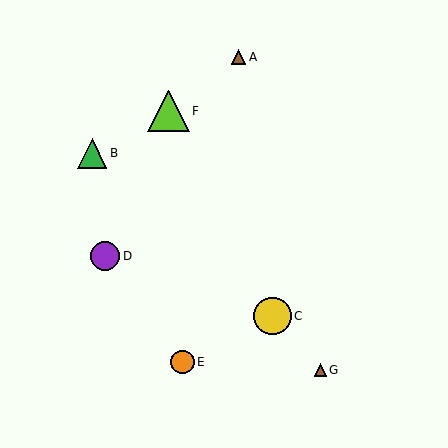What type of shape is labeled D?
Shape D is a purple circle.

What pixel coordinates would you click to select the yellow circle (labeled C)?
Click at (272, 316) to select the yellow circle C.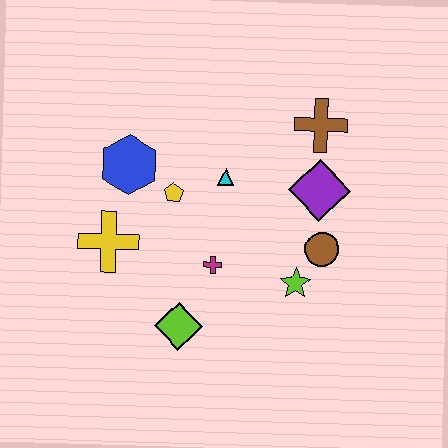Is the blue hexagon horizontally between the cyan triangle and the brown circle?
No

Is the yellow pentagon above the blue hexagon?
No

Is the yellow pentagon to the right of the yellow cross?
Yes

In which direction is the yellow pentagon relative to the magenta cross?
The yellow pentagon is above the magenta cross.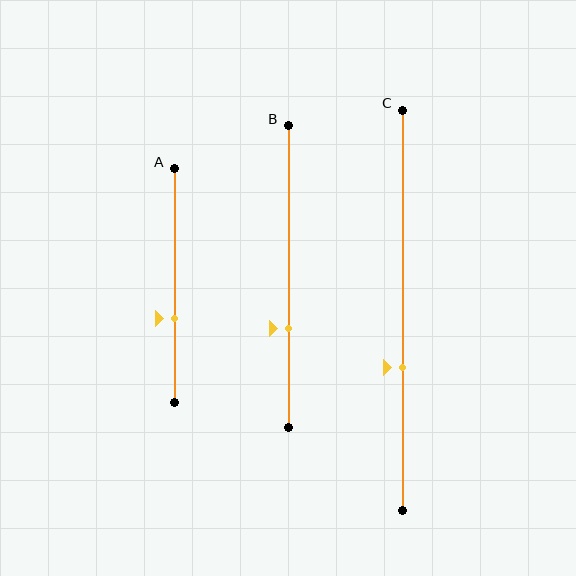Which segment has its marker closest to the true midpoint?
Segment A has its marker closest to the true midpoint.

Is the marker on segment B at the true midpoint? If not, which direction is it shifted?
No, the marker on segment B is shifted downward by about 17% of the segment length.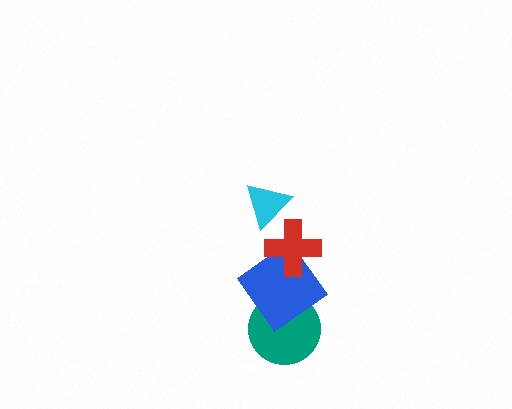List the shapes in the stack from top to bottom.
From top to bottom: the cyan triangle, the red cross, the blue diamond, the teal circle.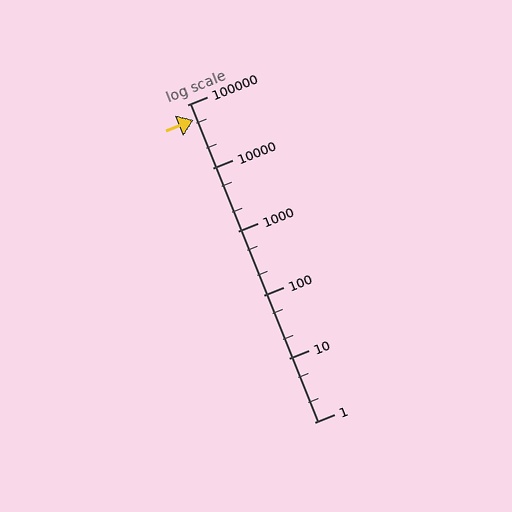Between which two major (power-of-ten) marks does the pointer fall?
The pointer is between 10000 and 100000.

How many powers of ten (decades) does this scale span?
The scale spans 5 decades, from 1 to 100000.